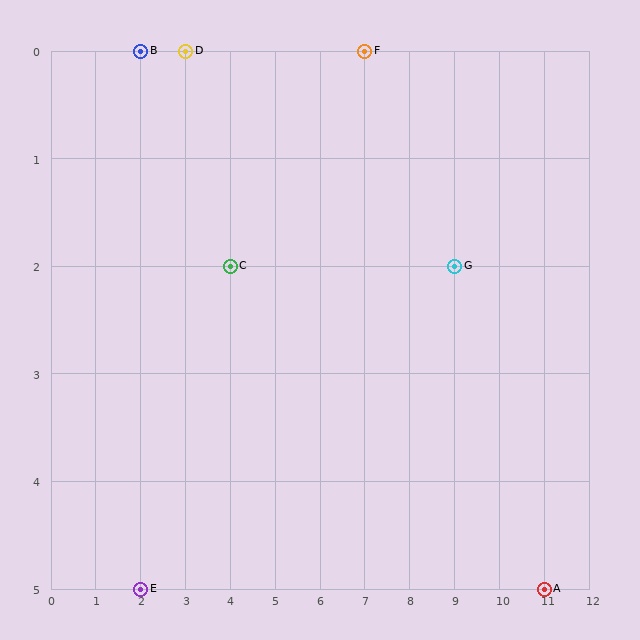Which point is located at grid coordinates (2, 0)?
Point B is at (2, 0).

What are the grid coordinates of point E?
Point E is at grid coordinates (2, 5).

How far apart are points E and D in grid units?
Points E and D are 1 column and 5 rows apart (about 5.1 grid units diagonally).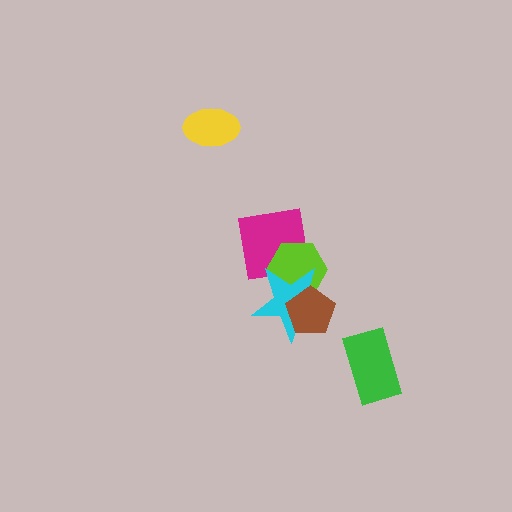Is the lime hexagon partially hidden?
Yes, it is partially covered by another shape.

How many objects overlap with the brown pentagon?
2 objects overlap with the brown pentagon.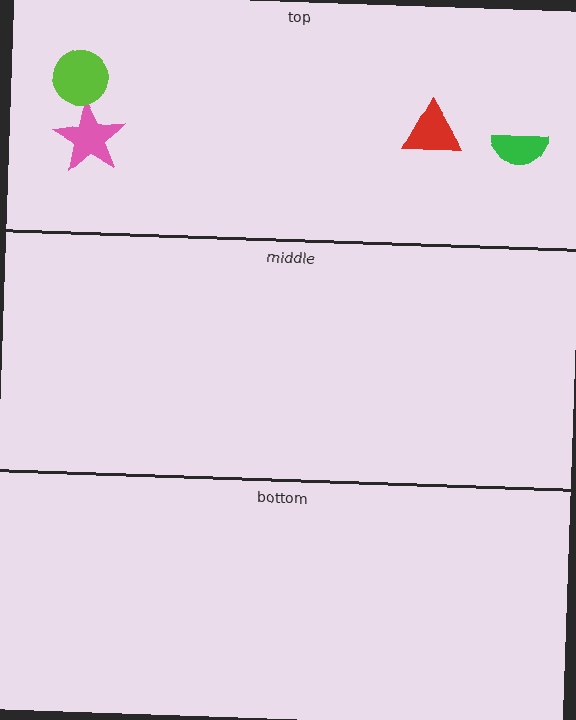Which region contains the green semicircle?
The top region.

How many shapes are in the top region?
4.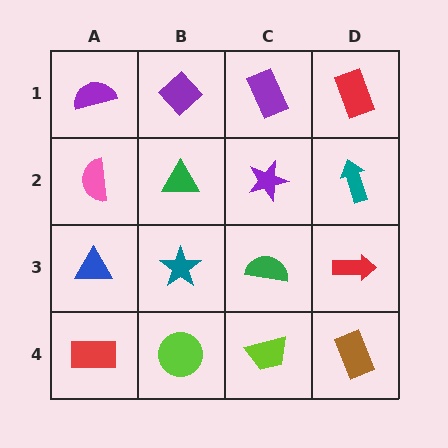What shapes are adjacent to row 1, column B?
A green triangle (row 2, column B), a purple semicircle (row 1, column A), a purple rectangle (row 1, column C).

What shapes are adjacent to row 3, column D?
A teal arrow (row 2, column D), a brown rectangle (row 4, column D), a green semicircle (row 3, column C).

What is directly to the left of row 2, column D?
A purple star.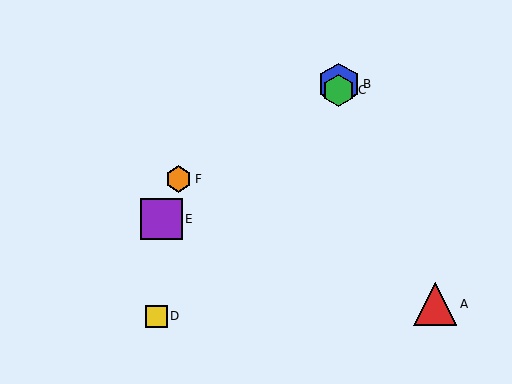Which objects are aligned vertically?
Objects B, C are aligned vertically.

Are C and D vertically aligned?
No, C is at x≈339 and D is at x≈156.